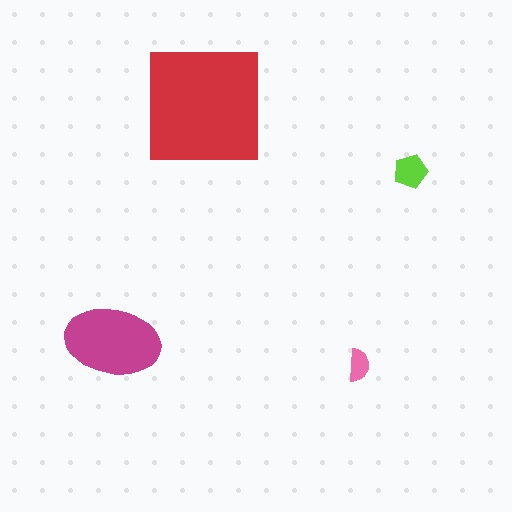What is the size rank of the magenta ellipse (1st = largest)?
2nd.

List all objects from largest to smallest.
The red square, the magenta ellipse, the lime pentagon, the pink semicircle.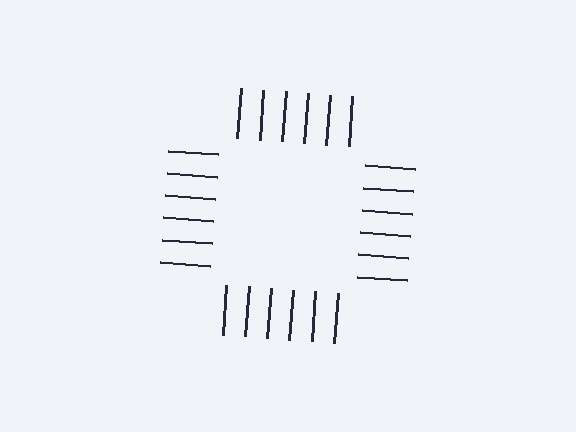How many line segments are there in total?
24 — 6 along each of the 4 edges.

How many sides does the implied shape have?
4 sides — the line-ends trace a square.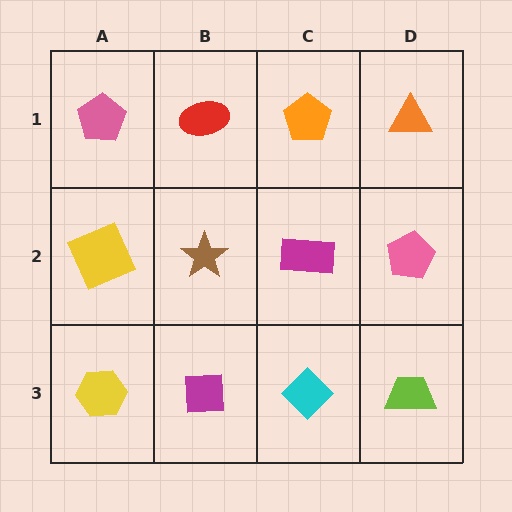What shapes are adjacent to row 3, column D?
A pink pentagon (row 2, column D), a cyan diamond (row 3, column C).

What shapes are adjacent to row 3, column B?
A brown star (row 2, column B), a yellow hexagon (row 3, column A), a cyan diamond (row 3, column C).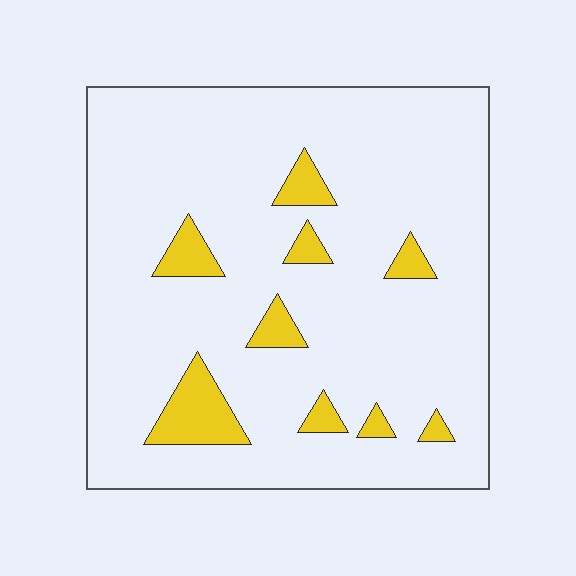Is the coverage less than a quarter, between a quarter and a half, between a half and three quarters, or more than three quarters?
Less than a quarter.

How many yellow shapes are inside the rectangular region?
9.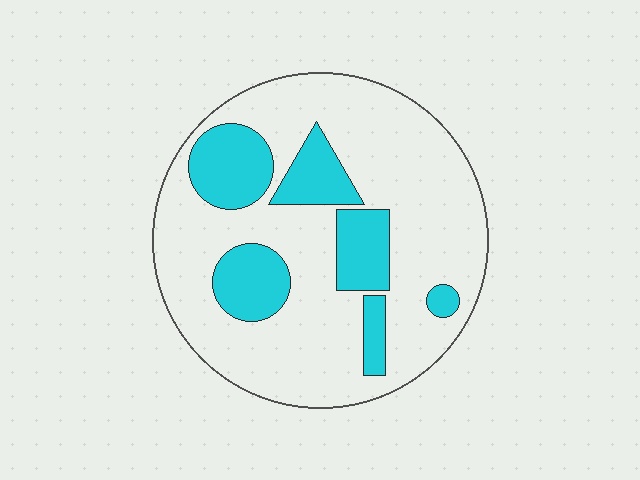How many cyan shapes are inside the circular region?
6.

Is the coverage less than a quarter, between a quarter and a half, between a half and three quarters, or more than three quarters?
Less than a quarter.